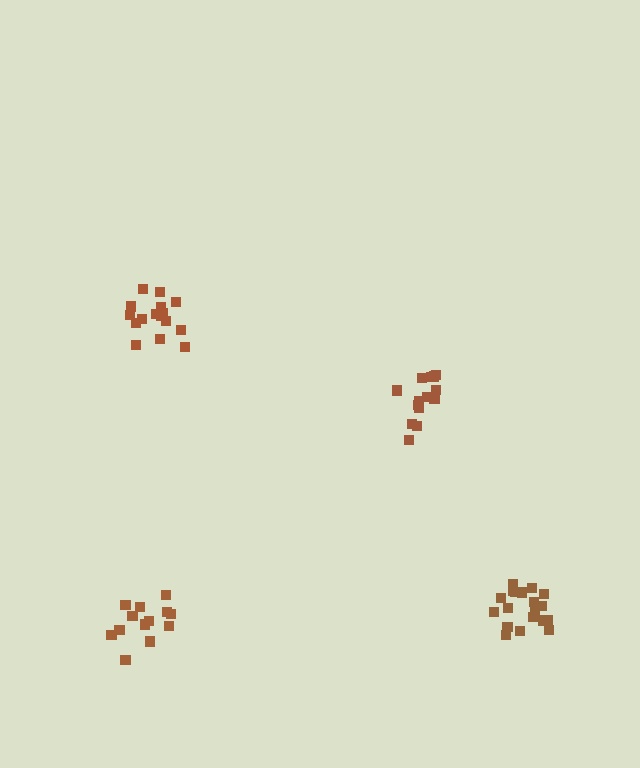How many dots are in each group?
Group 1: 16 dots, Group 2: 15 dots, Group 3: 13 dots, Group 4: 19 dots (63 total).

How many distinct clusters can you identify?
There are 4 distinct clusters.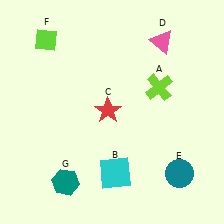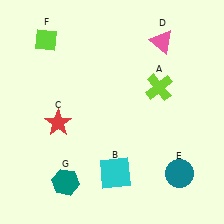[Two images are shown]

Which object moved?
The red star (C) moved left.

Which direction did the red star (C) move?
The red star (C) moved left.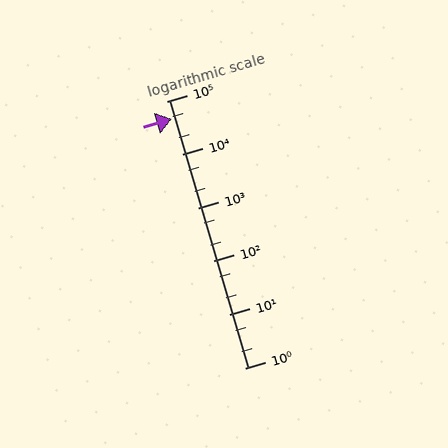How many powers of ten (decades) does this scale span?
The scale spans 5 decades, from 1 to 100000.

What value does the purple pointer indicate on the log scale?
The pointer indicates approximately 47000.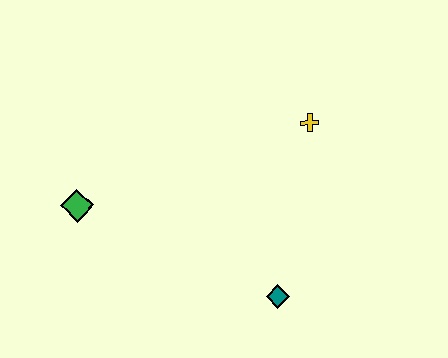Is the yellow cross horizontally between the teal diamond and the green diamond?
No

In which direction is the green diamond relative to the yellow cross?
The green diamond is to the left of the yellow cross.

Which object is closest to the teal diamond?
The yellow cross is closest to the teal diamond.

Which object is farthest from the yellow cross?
The green diamond is farthest from the yellow cross.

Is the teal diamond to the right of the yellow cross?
No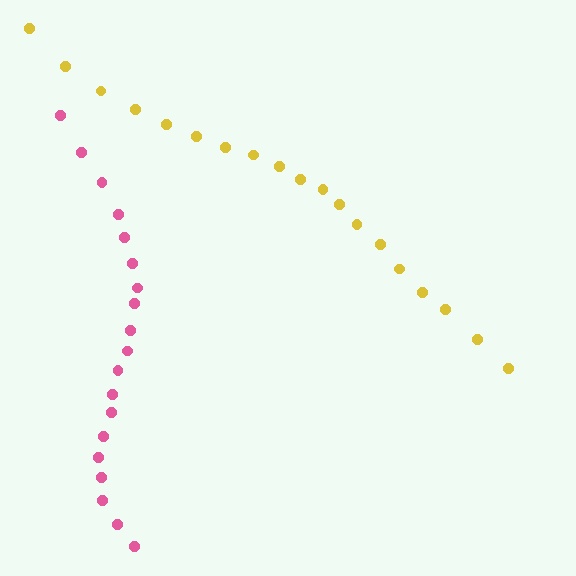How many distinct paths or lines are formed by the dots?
There are 2 distinct paths.